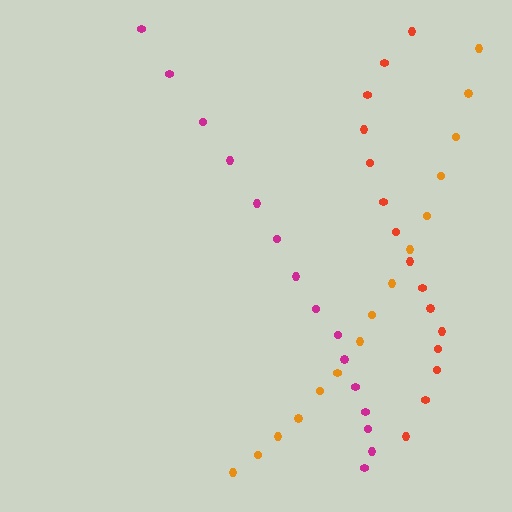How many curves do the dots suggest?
There are 3 distinct paths.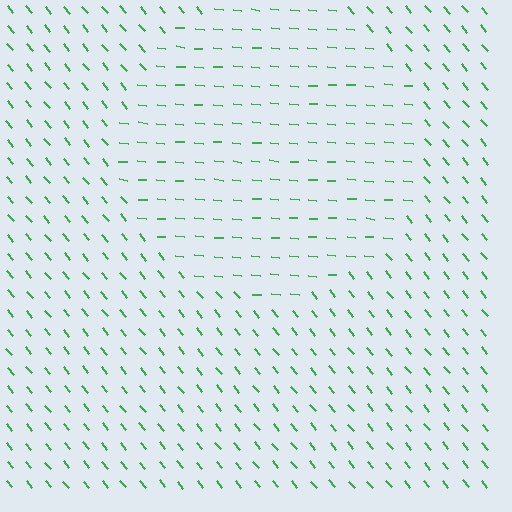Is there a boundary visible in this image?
Yes, there is a texture boundary formed by a change in line orientation.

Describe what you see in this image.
The image is filled with small green line segments. A circle region in the image has lines oriented differently from the surrounding lines, creating a visible texture boundary.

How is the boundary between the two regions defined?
The boundary is defined purely by a change in line orientation (approximately 45 degrees difference). All lines are the same color and thickness.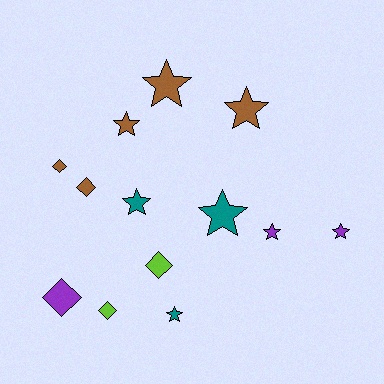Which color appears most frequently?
Brown, with 5 objects.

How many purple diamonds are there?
There is 1 purple diamond.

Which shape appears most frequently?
Star, with 8 objects.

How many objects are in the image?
There are 13 objects.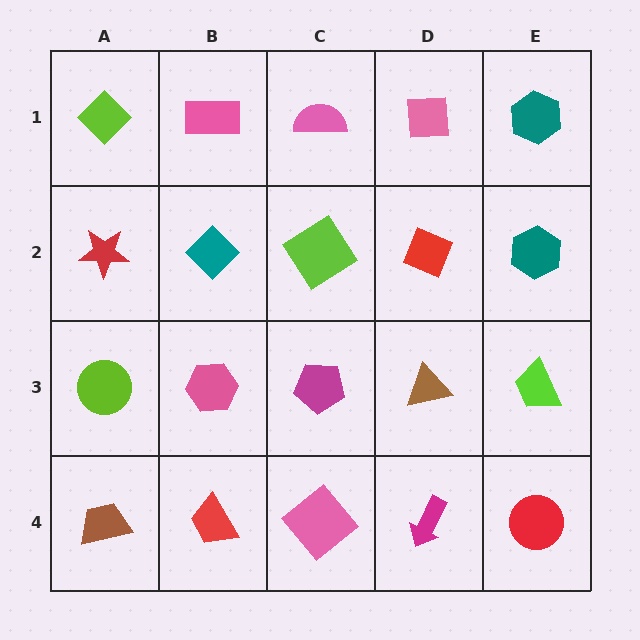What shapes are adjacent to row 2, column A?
A lime diamond (row 1, column A), a lime circle (row 3, column A), a teal diamond (row 2, column B).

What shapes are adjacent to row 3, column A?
A red star (row 2, column A), a brown trapezoid (row 4, column A), a pink hexagon (row 3, column B).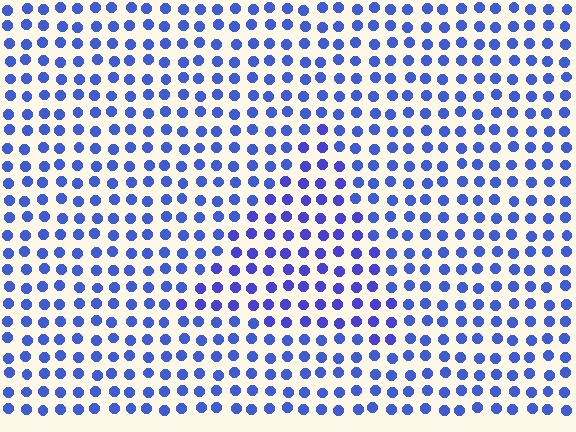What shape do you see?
I see a triangle.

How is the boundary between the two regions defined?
The boundary is defined purely by a slight shift in hue (about 16 degrees). Spacing, size, and orientation are identical on both sides.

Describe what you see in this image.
The image is filled with small blue elements in a uniform arrangement. A triangle-shaped region is visible where the elements are tinted to a slightly different hue, forming a subtle color boundary.